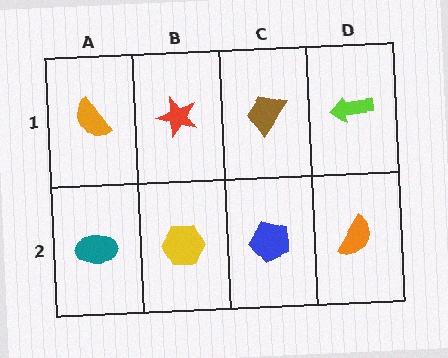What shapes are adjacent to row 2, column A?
An orange semicircle (row 1, column A), a yellow hexagon (row 2, column B).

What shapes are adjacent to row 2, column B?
A red star (row 1, column B), a teal ellipse (row 2, column A), a blue pentagon (row 2, column C).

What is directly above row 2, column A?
An orange semicircle.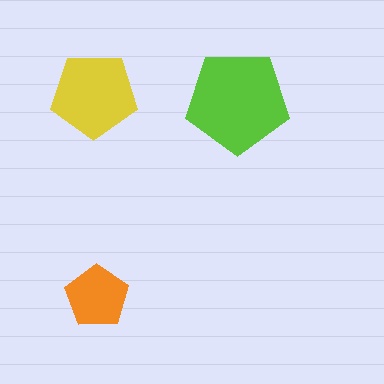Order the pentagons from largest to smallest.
the lime one, the yellow one, the orange one.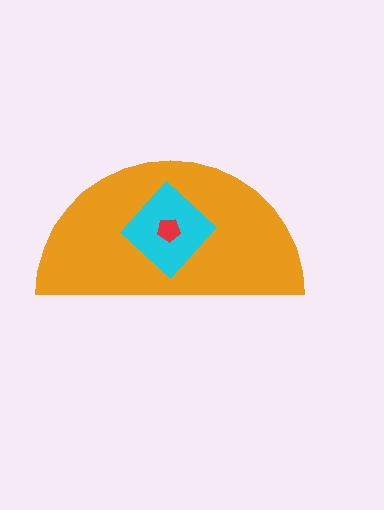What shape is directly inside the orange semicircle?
The cyan diamond.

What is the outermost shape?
The orange semicircle.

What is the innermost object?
The red pentagon.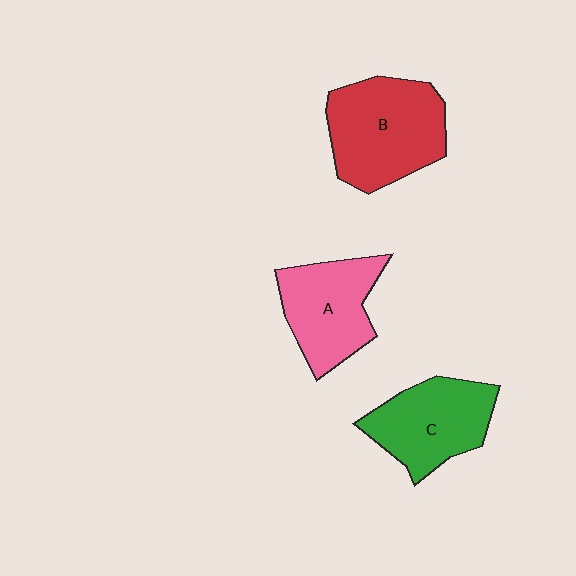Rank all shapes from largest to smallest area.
From largest to smallest: B (red), C (green), A (pink).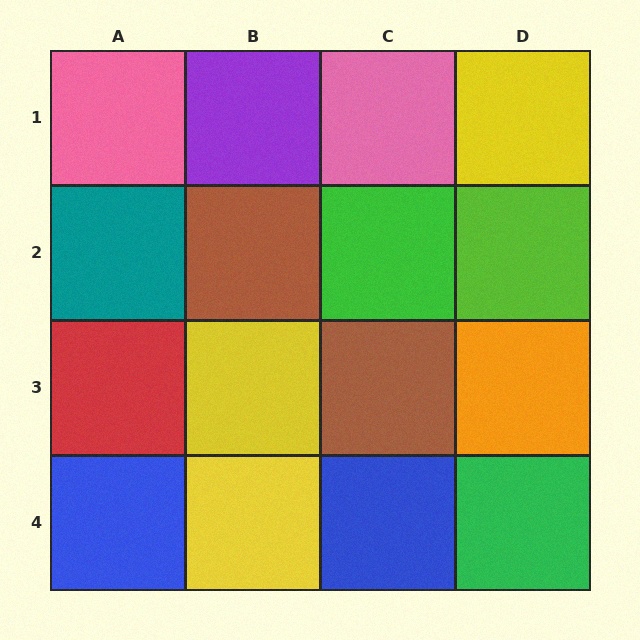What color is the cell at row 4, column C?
Blue.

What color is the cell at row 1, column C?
Pink.